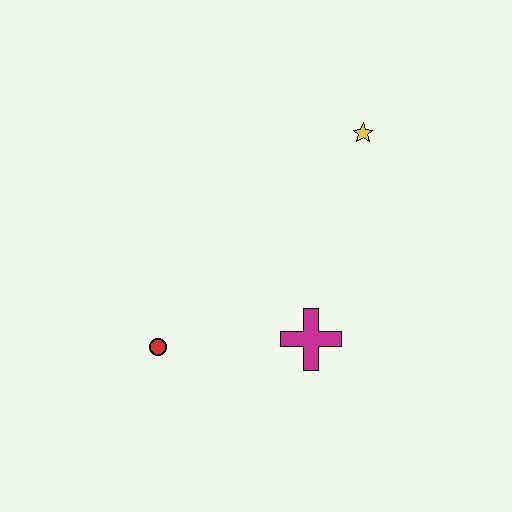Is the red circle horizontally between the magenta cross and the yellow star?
No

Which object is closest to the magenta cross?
The red circle is closest to the magenta cross.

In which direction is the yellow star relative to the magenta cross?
The yellow star is above the magenta cross.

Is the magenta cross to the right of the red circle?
Yes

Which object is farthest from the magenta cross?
The yellow star is farthest from the magenta cross.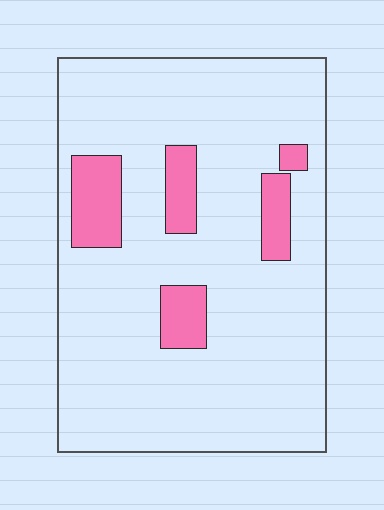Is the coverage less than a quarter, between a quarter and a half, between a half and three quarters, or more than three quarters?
Less than a quarter.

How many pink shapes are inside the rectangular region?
5.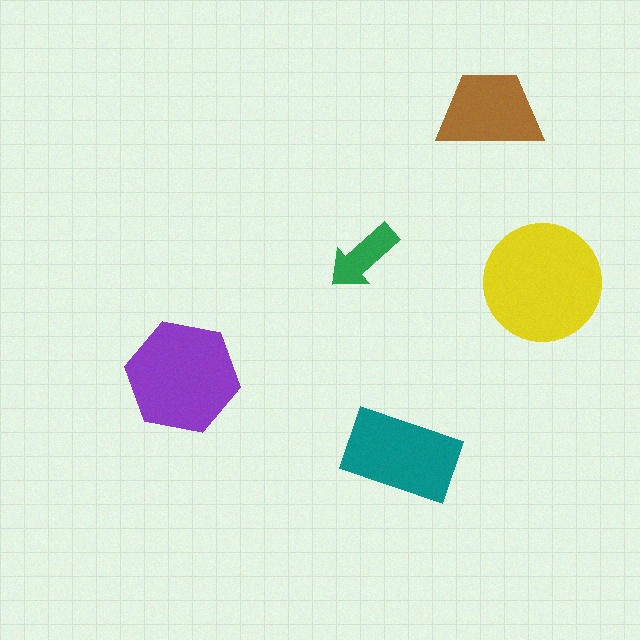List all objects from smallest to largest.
The green arrow, the brown trapezoid, the teal rectangle, the purple hexagon, the yellow circle.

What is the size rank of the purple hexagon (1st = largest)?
2nd.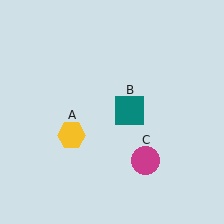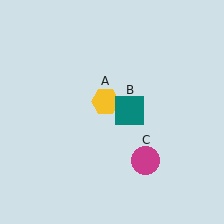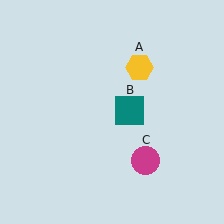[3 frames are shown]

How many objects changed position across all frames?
1 object changed position: yellow hexagon (object A).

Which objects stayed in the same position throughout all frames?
Teal square (object B) and magenta circle (object C) remained stationary.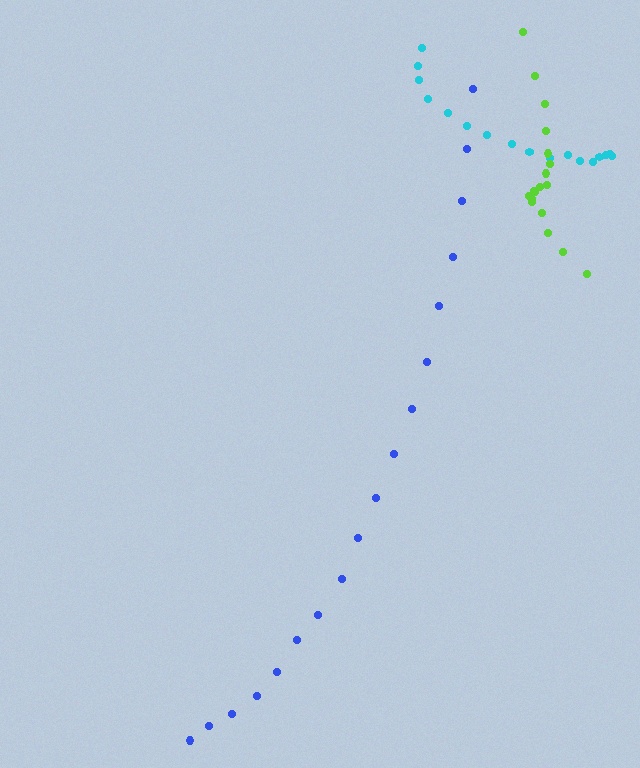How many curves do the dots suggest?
There are 3 distinct paths.